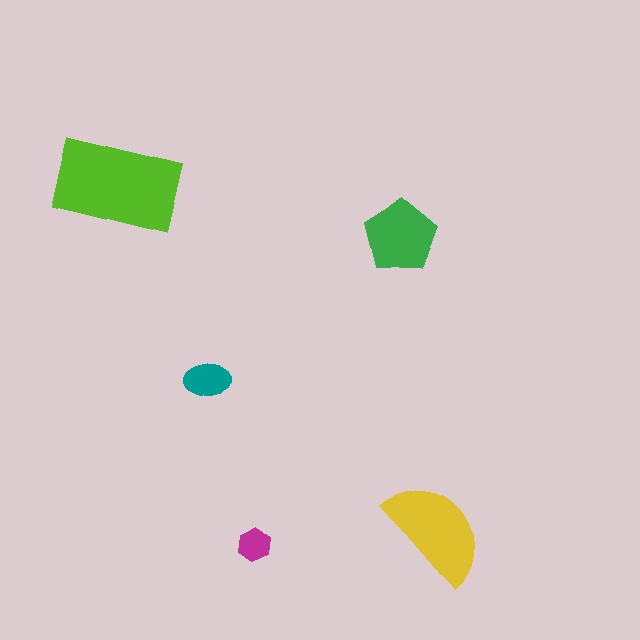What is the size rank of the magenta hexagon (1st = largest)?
5th.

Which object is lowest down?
The magenta hexagon is bottommost.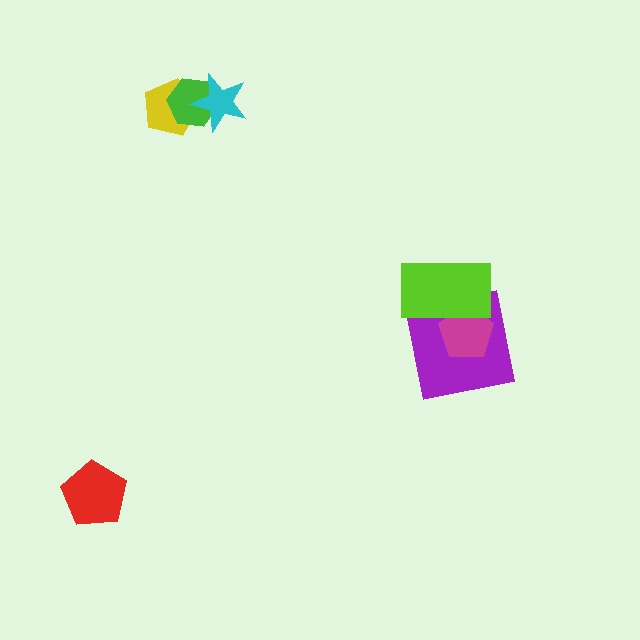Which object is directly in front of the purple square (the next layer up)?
The magenta pentagon is directly in front of the purple square.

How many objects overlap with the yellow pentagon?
2 objects overlap with the yellow pentagon.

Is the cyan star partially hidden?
No, no other shape covers it.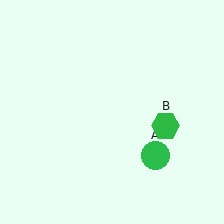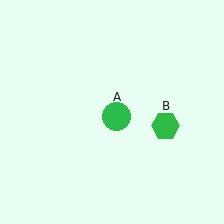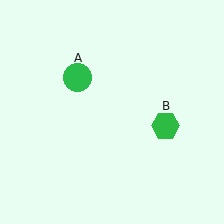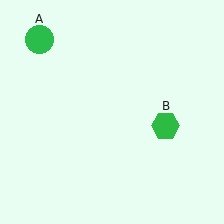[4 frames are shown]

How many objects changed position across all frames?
1 object changed position: green circle (object A).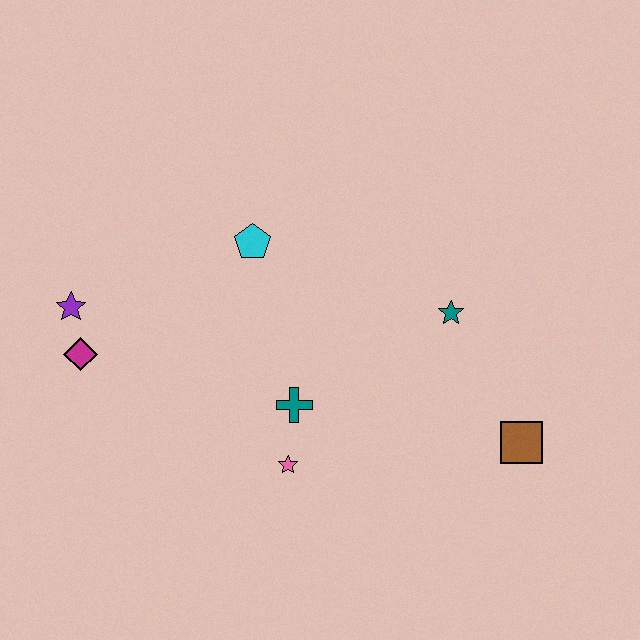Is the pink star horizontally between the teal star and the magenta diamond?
Yes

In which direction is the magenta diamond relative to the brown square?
The magenta diamond is to the left of the brown square.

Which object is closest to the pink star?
The teal cross is closest to the pink star.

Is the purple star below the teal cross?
No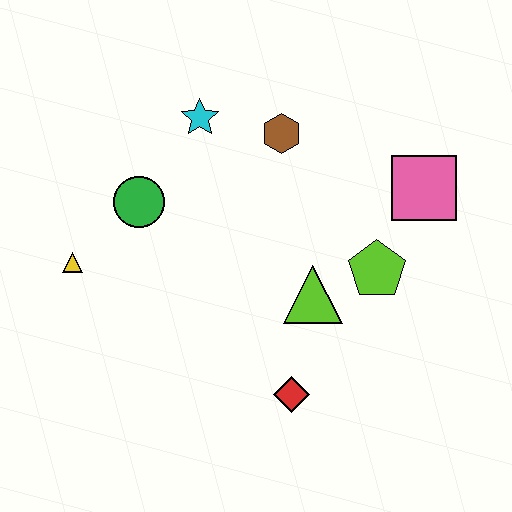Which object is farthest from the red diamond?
The cyan star is farthest from the red diamond.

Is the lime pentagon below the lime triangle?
No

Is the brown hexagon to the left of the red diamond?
Yes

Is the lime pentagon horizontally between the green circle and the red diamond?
No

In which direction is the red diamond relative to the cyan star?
The red diamond is below the cyan star.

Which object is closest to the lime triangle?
The lime pentagon is closest to the lime triangle.